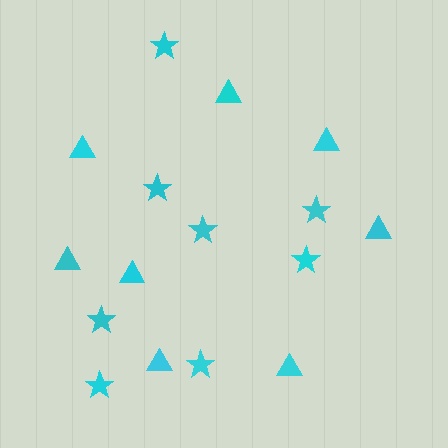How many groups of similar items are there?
There are 2 groups: one group of triangles (8) and one group of stars (8).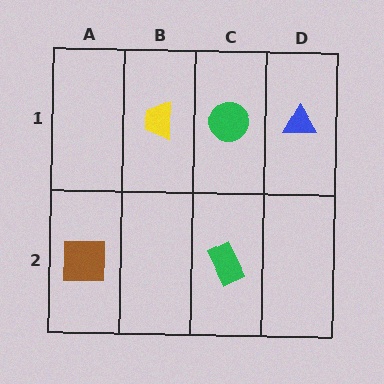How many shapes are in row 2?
2 shapes.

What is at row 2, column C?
A green rectangle.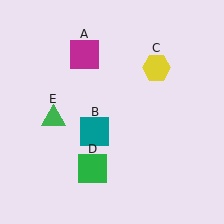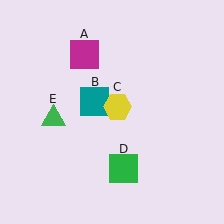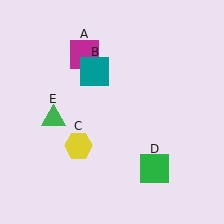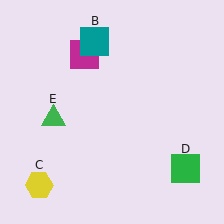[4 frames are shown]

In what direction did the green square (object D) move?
The green square (object D) moved right.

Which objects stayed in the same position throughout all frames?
Magenta square (object A) and green triangle (object E) remained stationary.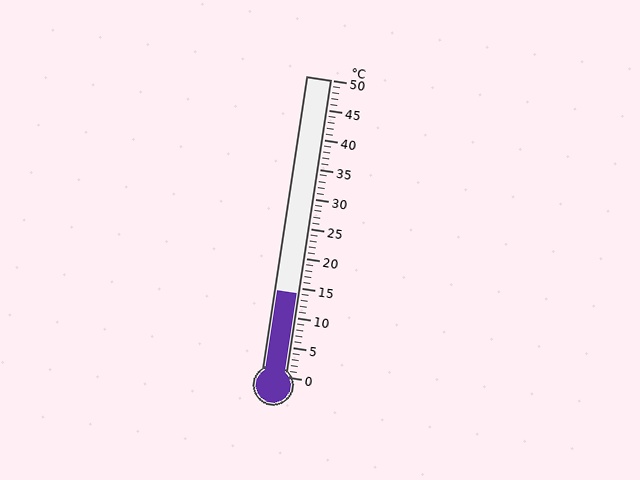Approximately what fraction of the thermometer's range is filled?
The thermometer is filled to approximately 30% of its range.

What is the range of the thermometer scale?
The thermometer scale ranges from 0°C to 50°C.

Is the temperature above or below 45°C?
The temperature is below 45°C.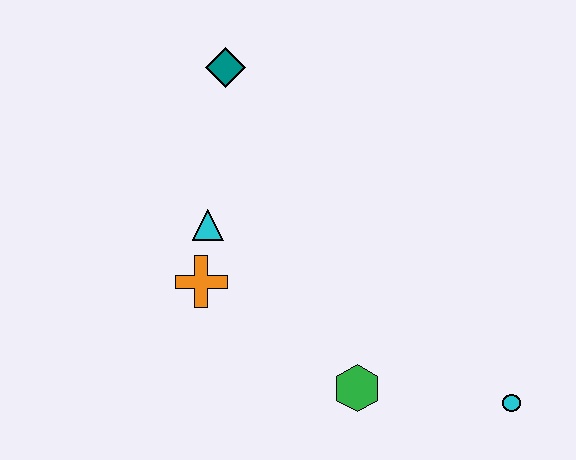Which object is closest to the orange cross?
The cyan triangle is closest to the orange cross.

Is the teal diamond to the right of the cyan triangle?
Yes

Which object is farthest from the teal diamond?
The cyan circle is farthest from the teal diamond.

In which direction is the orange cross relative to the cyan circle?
The orange cross is to the left of the cyan circle.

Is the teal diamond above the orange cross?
Yes